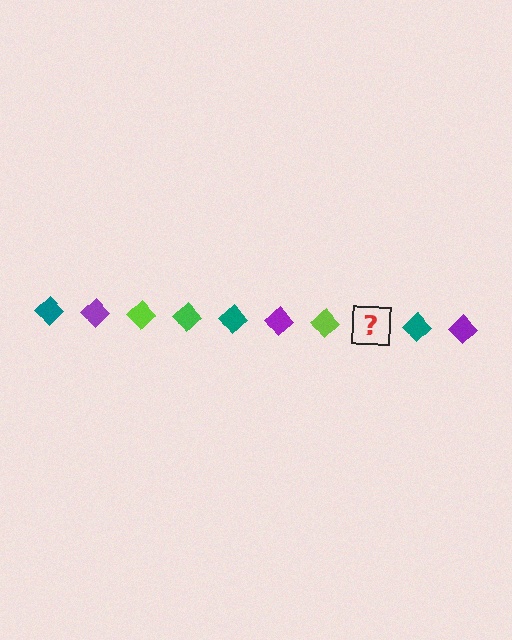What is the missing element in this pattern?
The missing element is a green diamond.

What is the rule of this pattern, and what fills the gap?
The rule is that the pattern cycles through teal, purple, lime, green diamonds. The gap should be filled with a green diamond.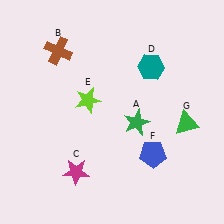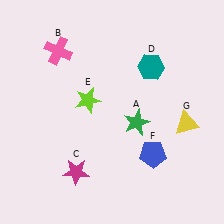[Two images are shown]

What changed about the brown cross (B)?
In Image 1, B is brown. In Image 2, it changed to pink.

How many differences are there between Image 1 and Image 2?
There are 2 differences between the two images.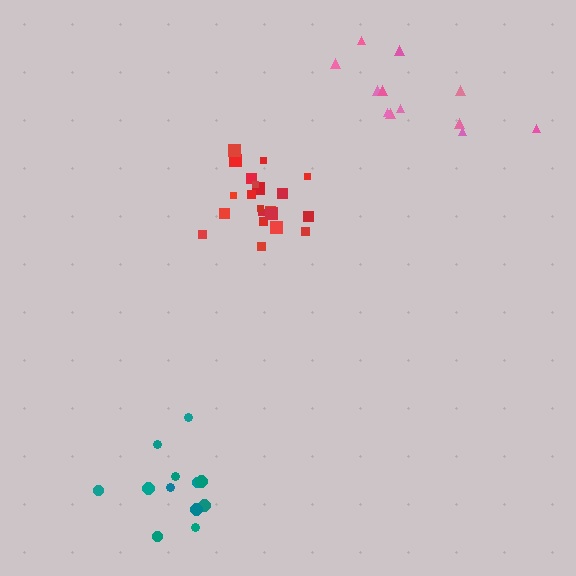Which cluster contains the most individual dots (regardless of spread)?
Red (22).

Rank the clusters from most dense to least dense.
red, teal, pink.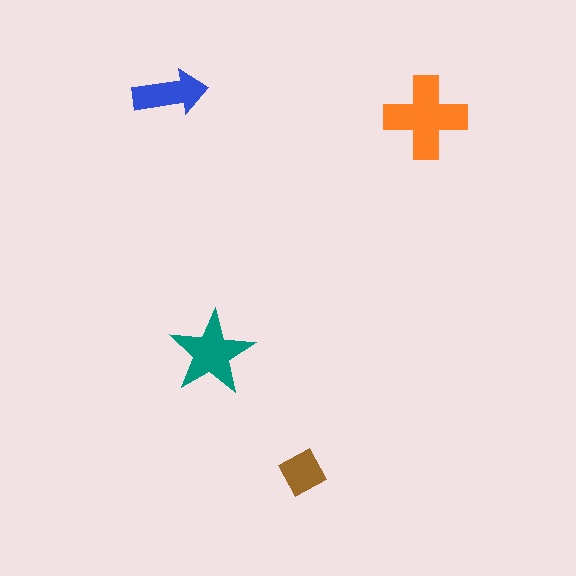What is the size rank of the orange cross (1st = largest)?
1st.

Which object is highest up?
The blue arrow is topmost.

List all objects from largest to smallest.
The orange cross, the teal star, the blue arrow, the brown diamond.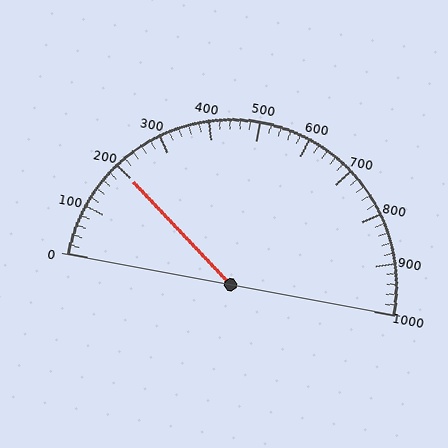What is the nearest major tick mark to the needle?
The nearest major tick mark is 200.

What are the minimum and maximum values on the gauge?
The gauge ranges from 0 to 1000.